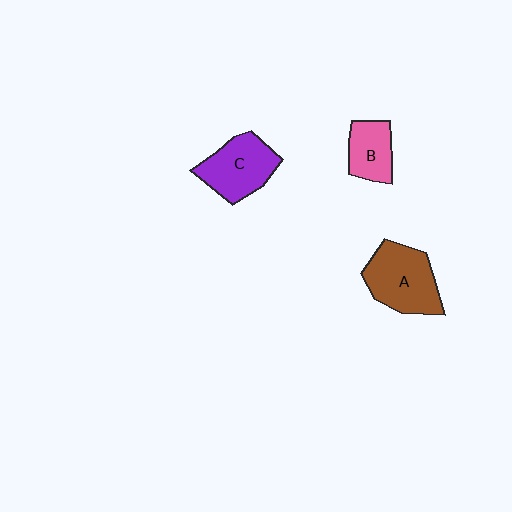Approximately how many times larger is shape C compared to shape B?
Approximately 1.5 times.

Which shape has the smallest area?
Shape B (pink).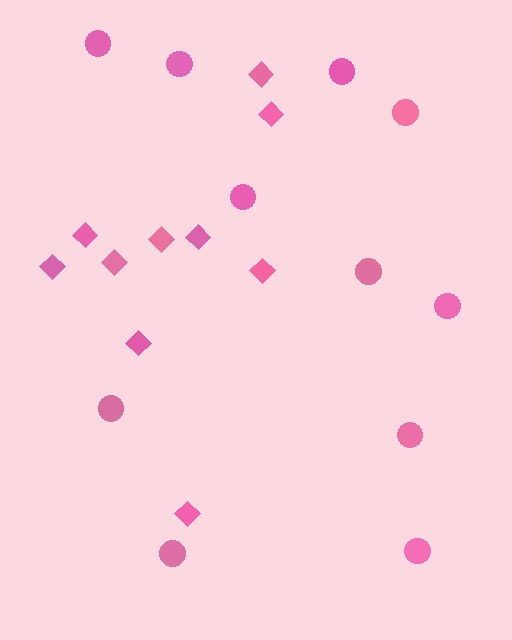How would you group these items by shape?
There are 2 groups: one group of diamonds (10) and one group of circles (11).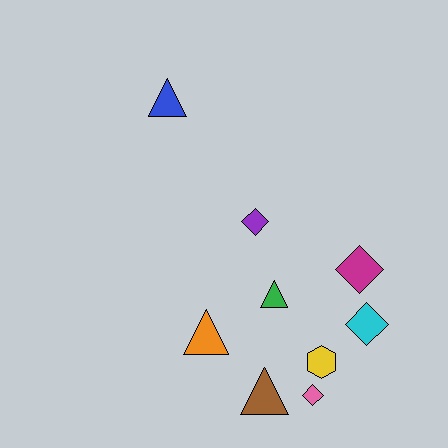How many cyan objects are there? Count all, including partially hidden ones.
There is 1 cyan object.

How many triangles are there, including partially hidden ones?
There are 4 triangles.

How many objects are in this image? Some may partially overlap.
There are 9 objects.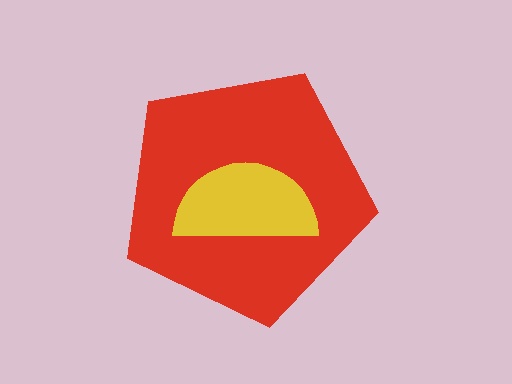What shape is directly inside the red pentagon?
The yellow semicircle.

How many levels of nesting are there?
2.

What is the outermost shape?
The red pentagon.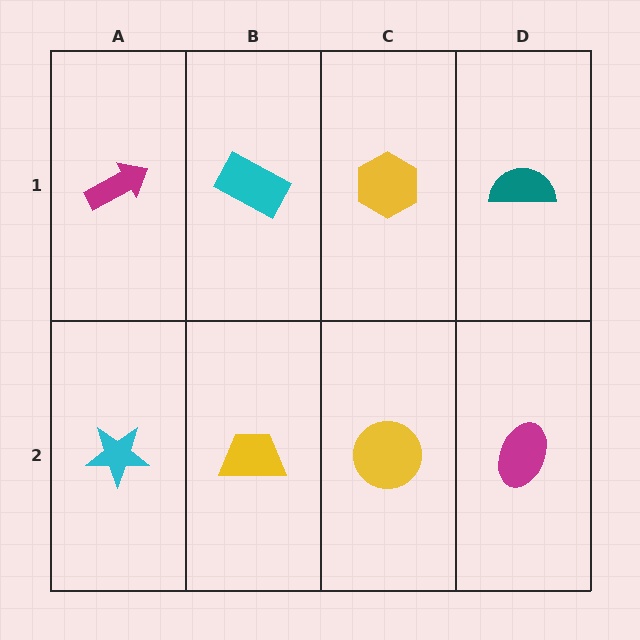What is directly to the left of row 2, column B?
A cyan star.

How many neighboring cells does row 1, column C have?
3.